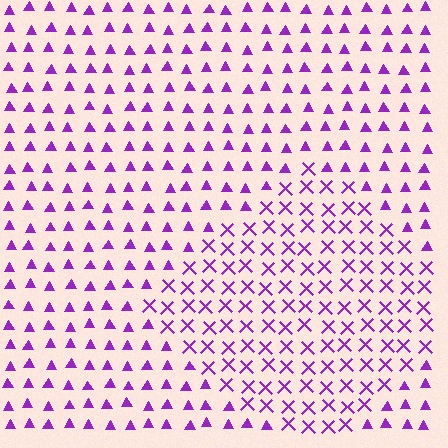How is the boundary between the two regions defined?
The boundary is defined by a change in element shape: X marks inside vs. triangles outside. All elements share the same color and spacing.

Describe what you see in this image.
The image is filled with small purple elements arranged in a uniform grid. A diamond-shaped region contains X marks, while the surrounding area contains triangles. The boundary is defined purely by the change in element shape.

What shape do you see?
I see a diamond.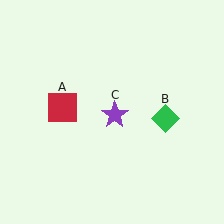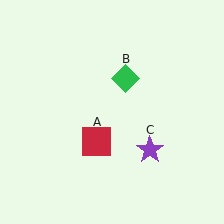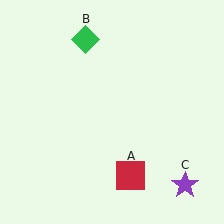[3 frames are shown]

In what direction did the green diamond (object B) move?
The green diamond (object B) moved up and to the left.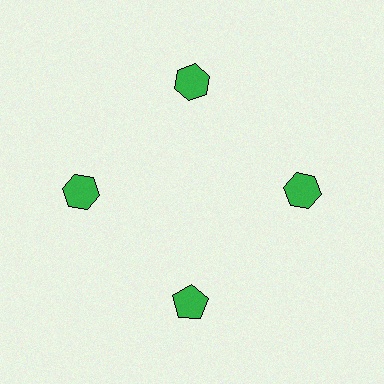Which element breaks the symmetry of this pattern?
The green pentagon at roughly the 6 o'clock position breaks the symmetry. All other shapes are green hexagons.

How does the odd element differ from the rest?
It has a different shape: pentagon instead of hexagon.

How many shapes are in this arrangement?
There are 4 shapes arranged in a ring pattern.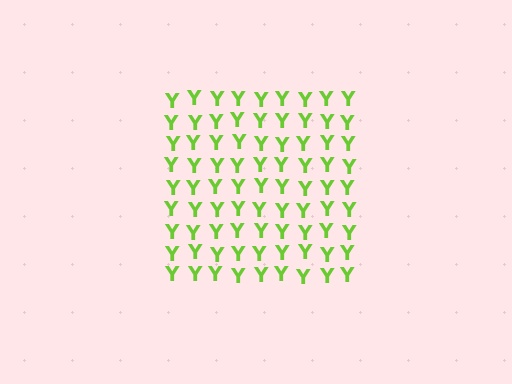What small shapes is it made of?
It is made of small letter Y's.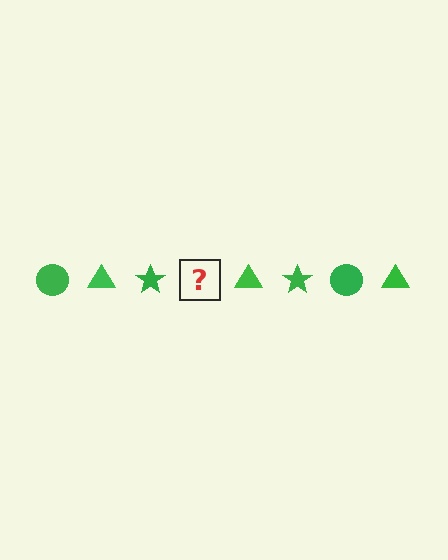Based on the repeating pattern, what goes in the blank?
The blank should be a green circle.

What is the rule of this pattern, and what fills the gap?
The rule is that the pattern cycles through circle, triangle, star shapes in green. The gap should be filled with a green circle.